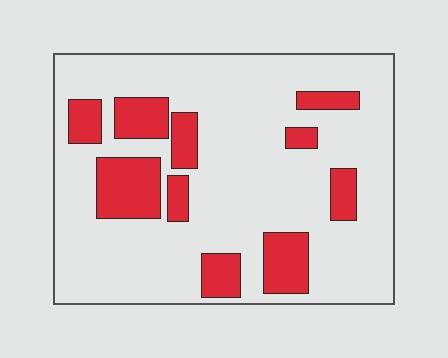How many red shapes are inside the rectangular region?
10.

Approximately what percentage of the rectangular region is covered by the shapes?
Approximately 20%.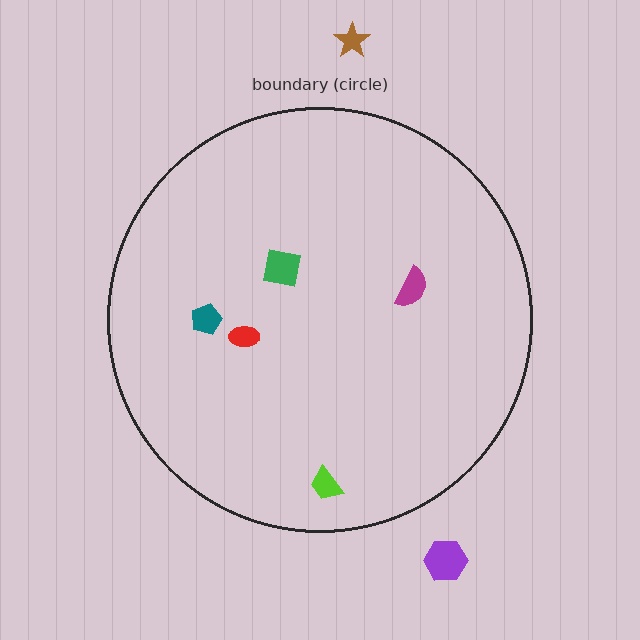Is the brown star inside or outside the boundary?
Outside.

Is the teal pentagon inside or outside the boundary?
Inside.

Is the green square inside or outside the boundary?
Inside.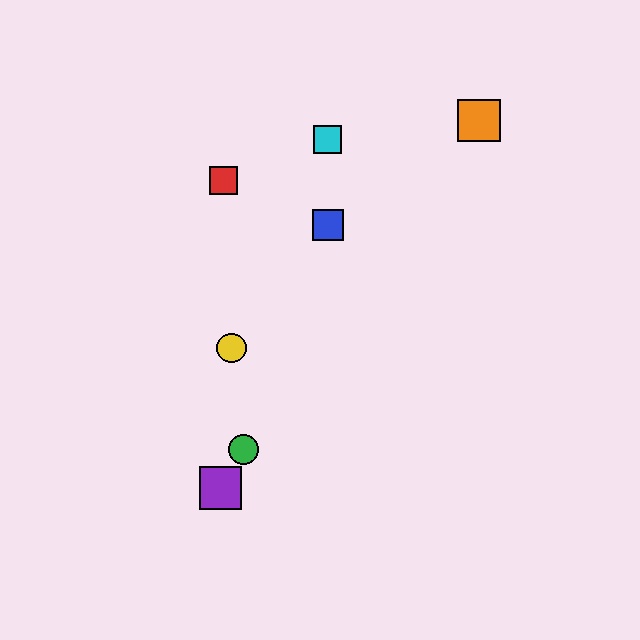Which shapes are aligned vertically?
The blue square, the cyan square are aligned vertically.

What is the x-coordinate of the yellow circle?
The yellow circle is at x≈231.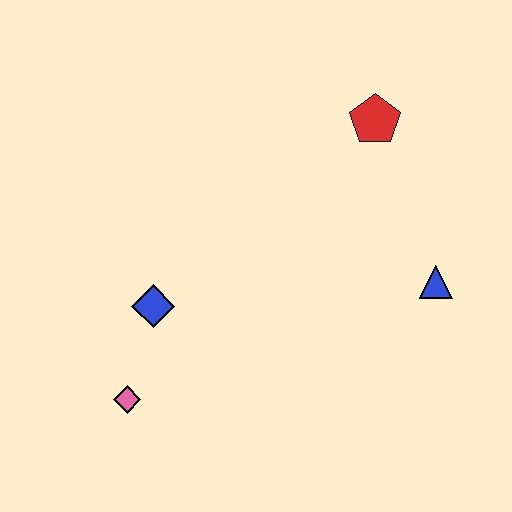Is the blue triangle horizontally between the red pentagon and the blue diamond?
No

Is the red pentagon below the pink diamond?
No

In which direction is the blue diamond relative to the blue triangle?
The blue diamond is to the left of the blue triangle.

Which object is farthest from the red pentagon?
The pink diamond is farthest from the red pentagon.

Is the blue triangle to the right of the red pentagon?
Yes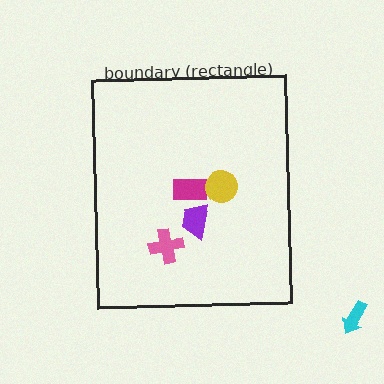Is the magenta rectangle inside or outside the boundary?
Inside.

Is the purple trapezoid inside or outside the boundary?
Inside.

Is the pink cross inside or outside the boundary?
Inside.